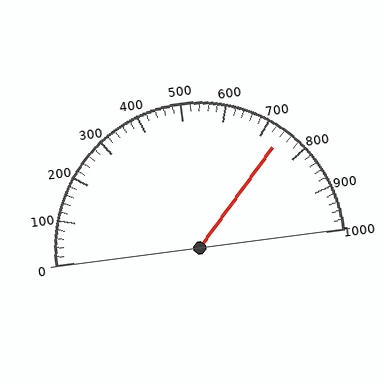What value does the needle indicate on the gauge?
The needle indicates approximately 740.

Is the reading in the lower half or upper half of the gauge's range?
The reading is in the upper half of the range (0 to 1000).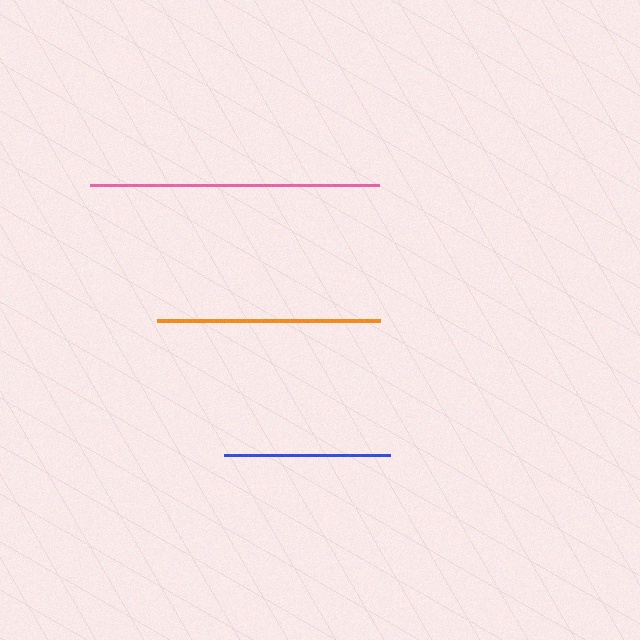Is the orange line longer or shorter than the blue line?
The orange line is longer than the blue line.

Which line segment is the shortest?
The blue line is the shortest at approximately 166 pixels.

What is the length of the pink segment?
The pink segment is approximately 290 pixels long.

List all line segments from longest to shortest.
From longest to shortest: pink, orange, blue.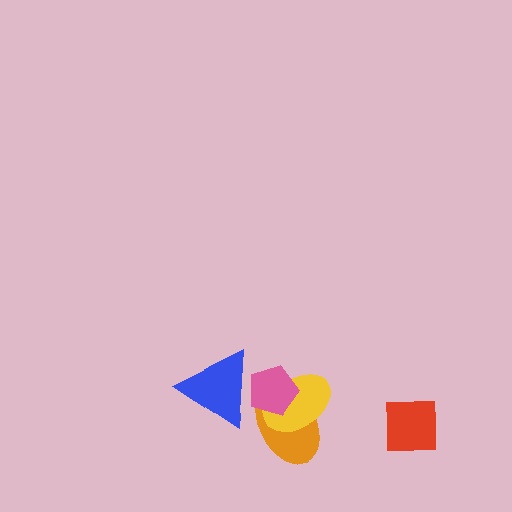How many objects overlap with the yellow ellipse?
2 objects overlap with the yellow ellipse.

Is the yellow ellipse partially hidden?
Yes, it is partially covered by another shape.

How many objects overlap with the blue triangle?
2 objects overlap with the blue triangle.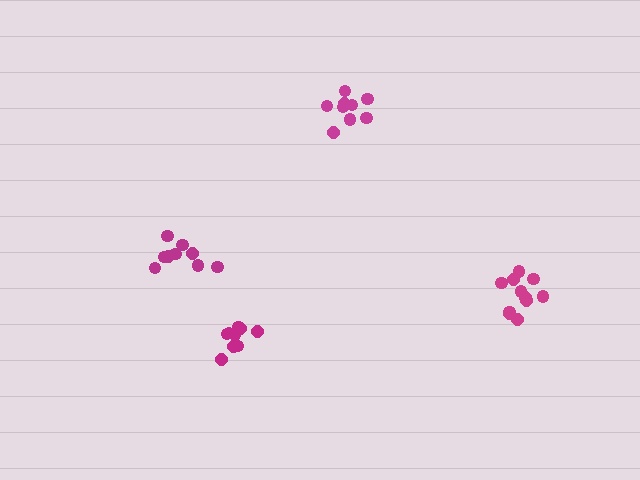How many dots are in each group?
Group 1: 9 dots, Group 2: 9 dots, Group 3: 11 dots, Group 4: 9 dots (38 total).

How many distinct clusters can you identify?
There are 4 distinct clusters.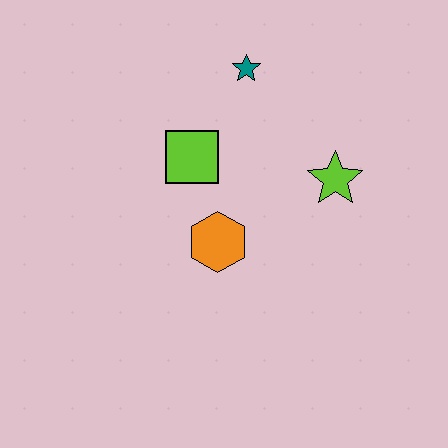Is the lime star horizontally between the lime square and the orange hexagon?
No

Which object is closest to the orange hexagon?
The lime square is closest to the orange hexagon.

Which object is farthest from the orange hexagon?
The teal star is farthest from the orange hexagon.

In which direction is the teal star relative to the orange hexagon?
The teal star is above the orange hexagon.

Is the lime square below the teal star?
Yes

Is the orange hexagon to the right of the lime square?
Yes